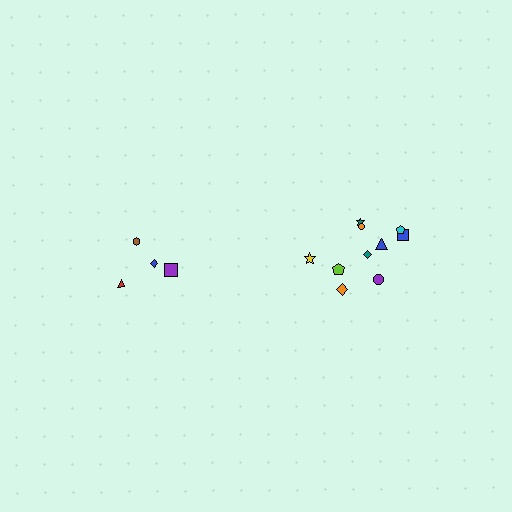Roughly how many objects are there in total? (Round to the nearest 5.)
Roughly 15 objects in total.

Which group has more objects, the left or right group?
The right group.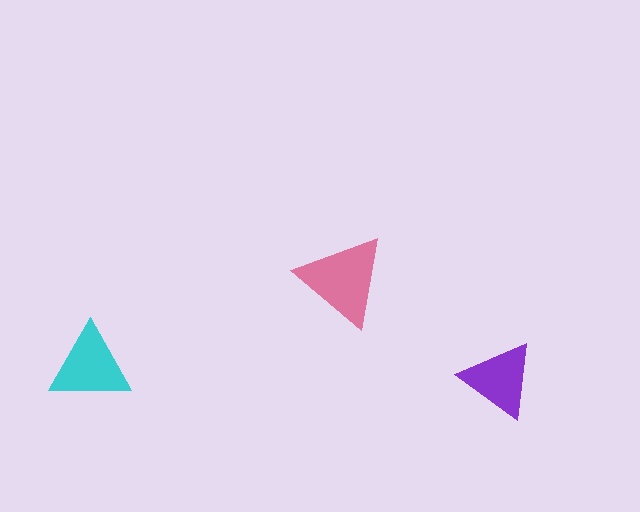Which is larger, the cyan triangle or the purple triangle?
The cyan one.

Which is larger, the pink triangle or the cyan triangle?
The pink one.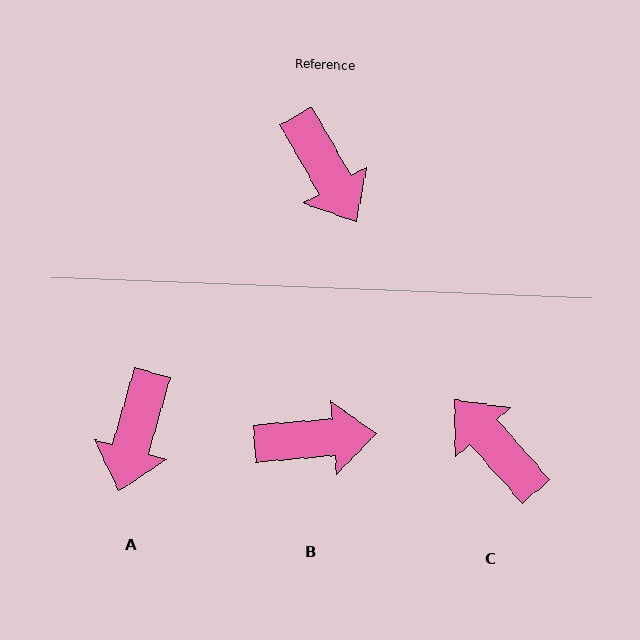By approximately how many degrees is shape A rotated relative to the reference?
Approximately 45 degrees clockwise.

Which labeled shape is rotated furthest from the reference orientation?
C, about 168 degrees away.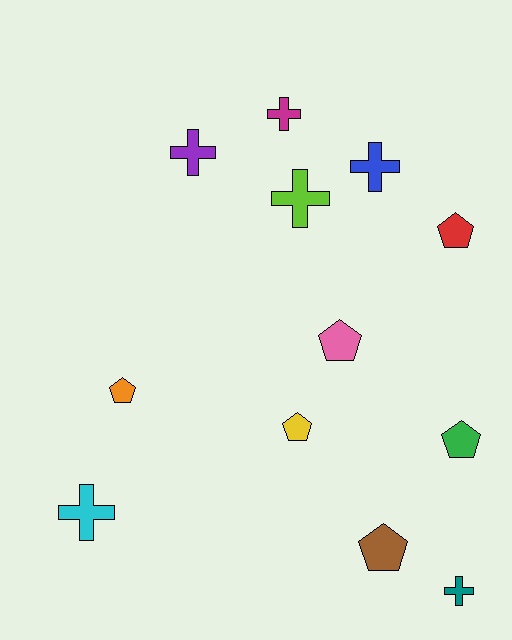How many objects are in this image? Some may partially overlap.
There are 12 objects.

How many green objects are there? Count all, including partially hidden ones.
There is 1 green object.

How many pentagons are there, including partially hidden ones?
There are 6 pentagons.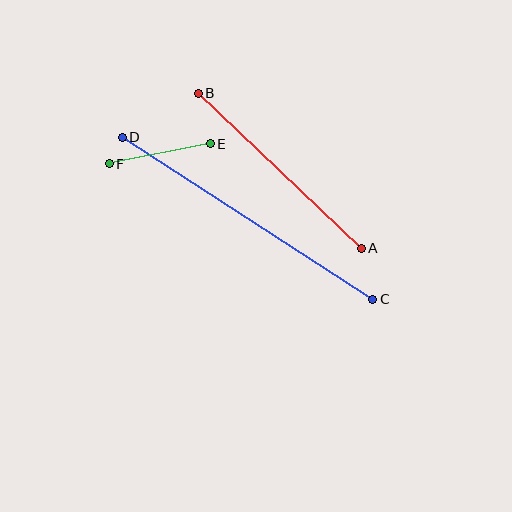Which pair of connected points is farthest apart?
Points C and D are farthest apart.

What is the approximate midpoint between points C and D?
The midpoint is at approximately (247, 218) pixels.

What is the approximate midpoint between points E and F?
The midpoint is at approximately (160, 154) pixels.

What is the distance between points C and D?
The distance is approximately 299 pixels.